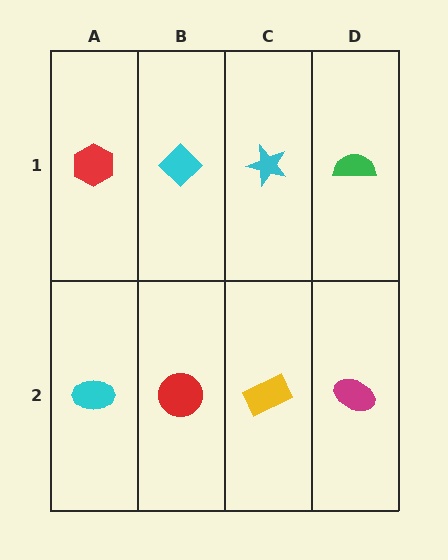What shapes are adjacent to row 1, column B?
A red circle (row 2, column B), a red hexagon (row 1, column A), a cyan star (row 1, column C).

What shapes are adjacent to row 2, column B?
A cyan diamond (row 1, column B), a cyan ellipse (row 2, column A), a yellow rectangle (row 2, column C).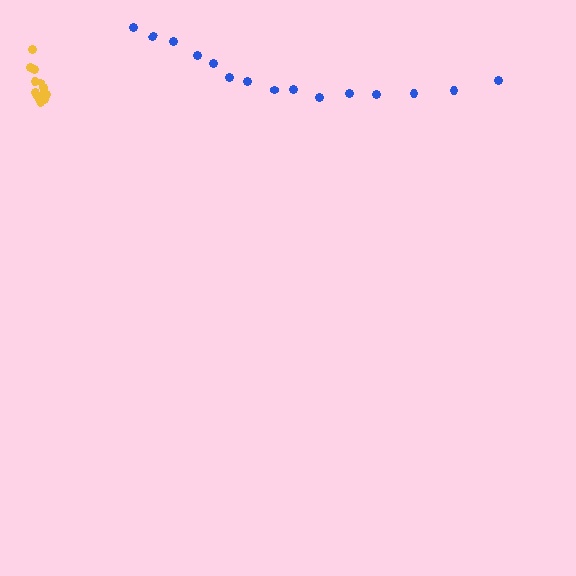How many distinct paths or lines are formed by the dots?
There are 2 distinct paths.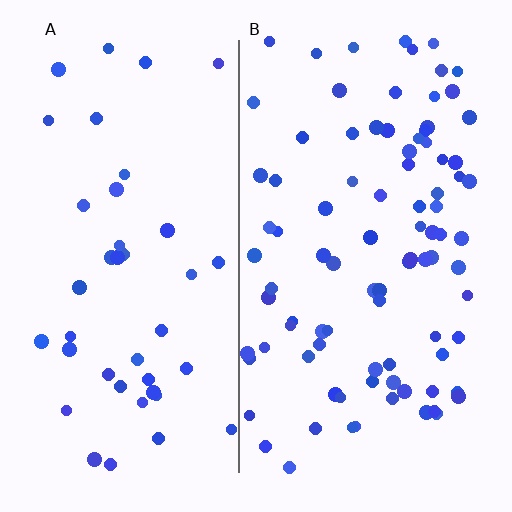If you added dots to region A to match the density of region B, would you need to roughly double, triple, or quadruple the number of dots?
Approximately double.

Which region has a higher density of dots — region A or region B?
B (the right).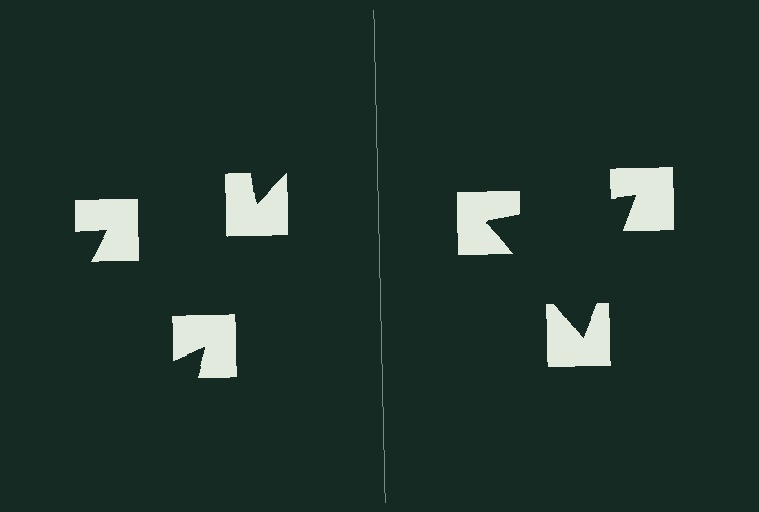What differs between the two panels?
The notched squares are positioned identically on both sides; only the wedge orientations differ. On the right they align to a triangle; on the left they are misaligned.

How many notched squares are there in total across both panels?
6 — 3 on each side.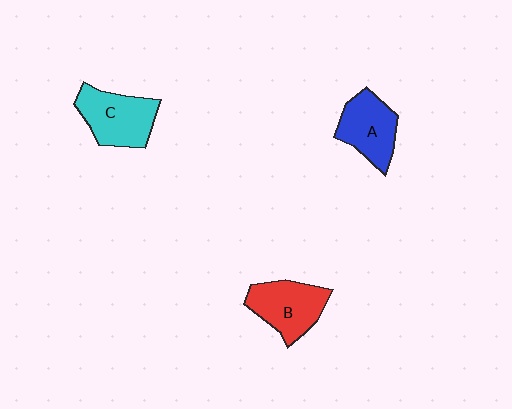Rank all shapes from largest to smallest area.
From largest to smallest: C (cyan), B (red), A (blue).